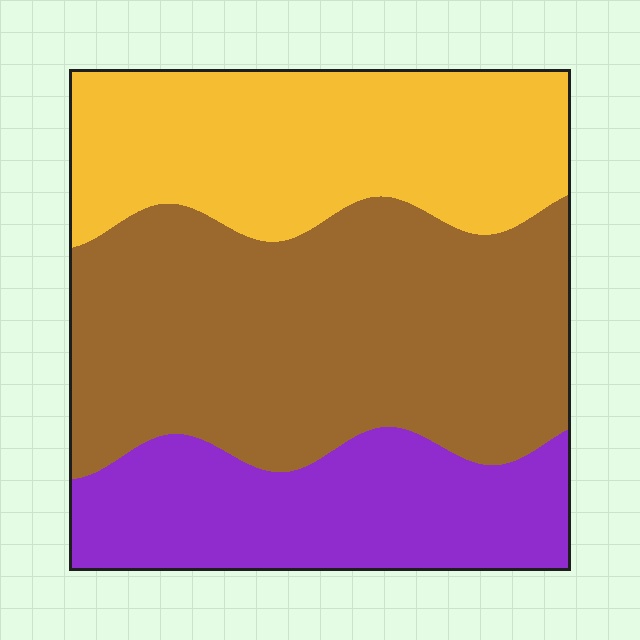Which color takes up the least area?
Purple, at roughly 25%.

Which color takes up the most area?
Brown, at roughly 45%.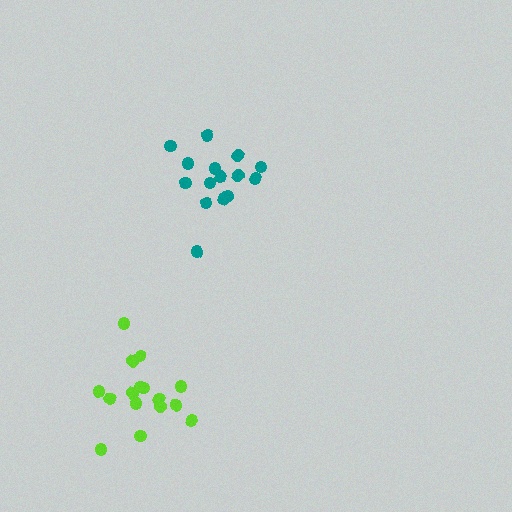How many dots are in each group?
Group 1: 16 dots, Group 2: 15 dots (31 total).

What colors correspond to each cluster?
The clusters are colored: lime, teal.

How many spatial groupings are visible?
There are 2 spatial groupings.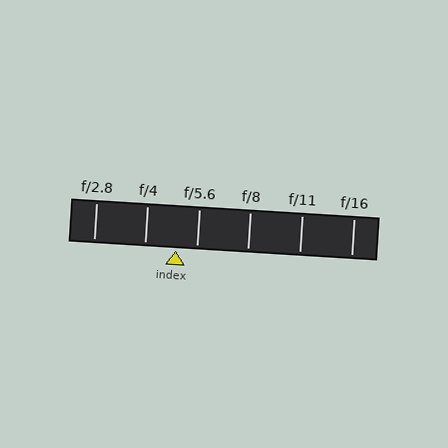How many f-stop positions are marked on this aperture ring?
There are 6 f-stop positions marked.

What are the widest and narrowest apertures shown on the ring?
The widest aperture shown is f/2.8 and the narrowest is f/16.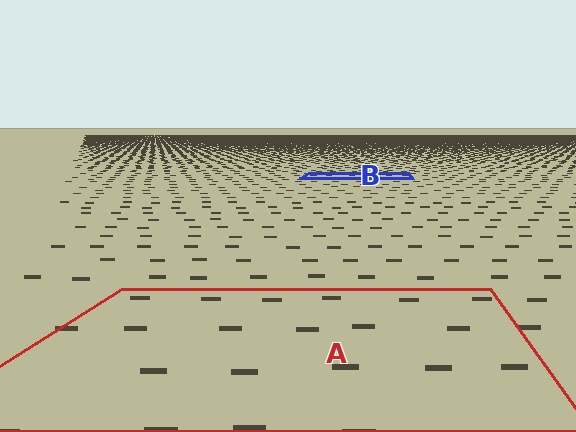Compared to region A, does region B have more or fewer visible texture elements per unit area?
Region B has more texture elements per unit area — they are packed more densely because it is farther away.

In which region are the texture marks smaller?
The texture marks are smaller in region B, because it is farther away.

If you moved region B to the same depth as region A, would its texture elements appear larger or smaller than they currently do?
They would appear larger. At a closer depth, the same texture elements are projected at a bigger on-screen size.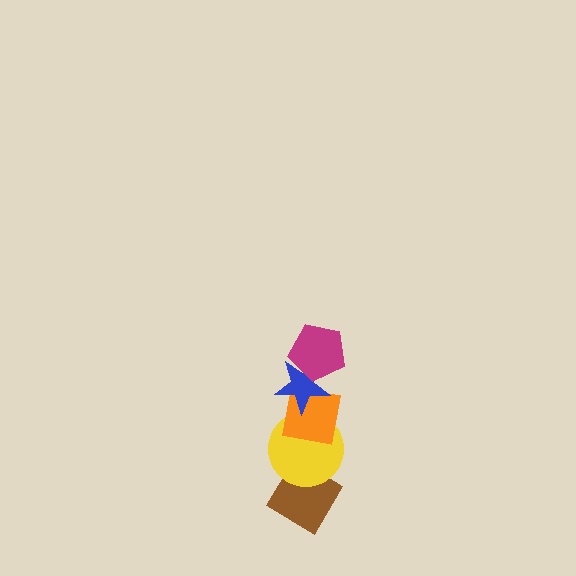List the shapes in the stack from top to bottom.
From top to bottom: the magenta pentagon, the blue star, the orange square, the yellow circle, the brown diamond.